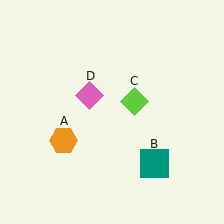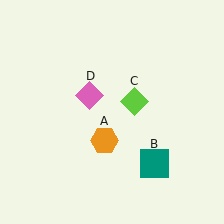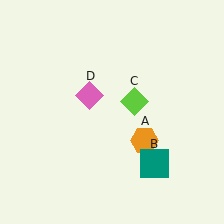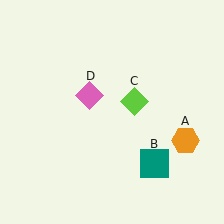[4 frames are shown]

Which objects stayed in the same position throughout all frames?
Teal square (object B) and lime diamond (object C) and pink diamond (object D) remained stationary.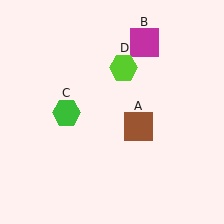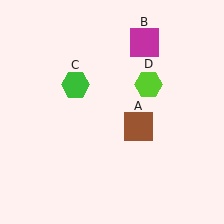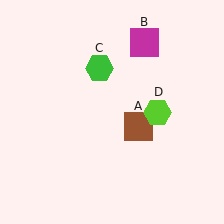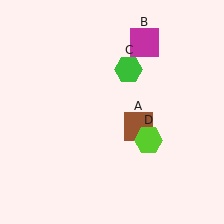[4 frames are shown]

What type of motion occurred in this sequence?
The green hexagon (object C), lime hexagon (object D) rotated clockwise around the center of the scene.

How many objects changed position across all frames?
2 objects changed position: green hexagon (object C), lime hexagon (object D).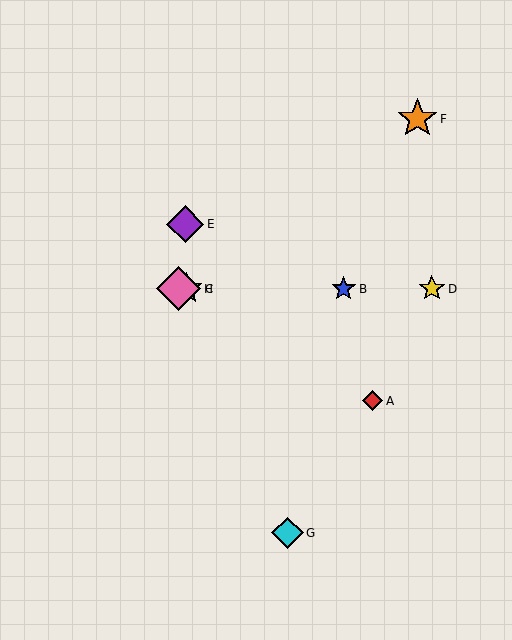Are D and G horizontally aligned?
No, D is at y≈289 and G is at y≈533.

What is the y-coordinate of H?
Object H is at y≈289.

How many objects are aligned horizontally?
4 objects (B, C, D, H) are aligned horizontally.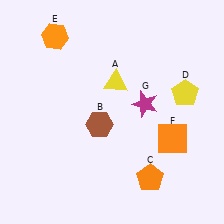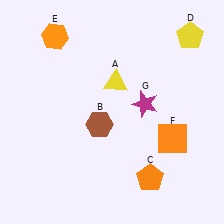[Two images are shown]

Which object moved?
The yellow pentagon (D) moved up.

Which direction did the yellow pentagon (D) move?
The yellow pentagon (D) moved up.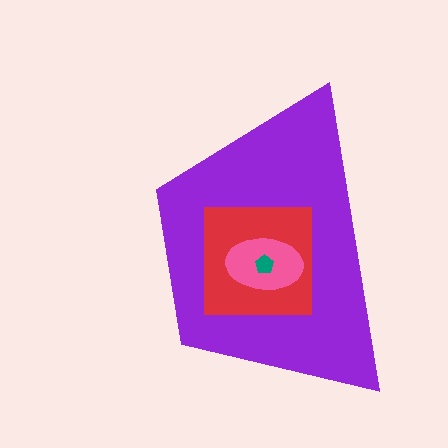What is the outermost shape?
The purple trapezoid.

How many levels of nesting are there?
4.